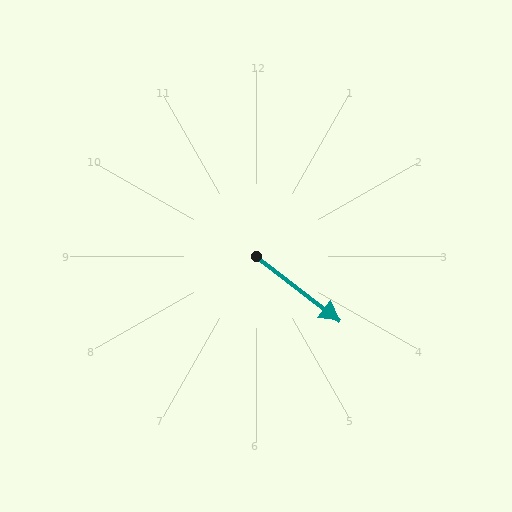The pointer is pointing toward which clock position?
Roughly 4 o'clock.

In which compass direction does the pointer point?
Southeast.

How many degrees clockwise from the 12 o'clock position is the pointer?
Approximately 128 degrees.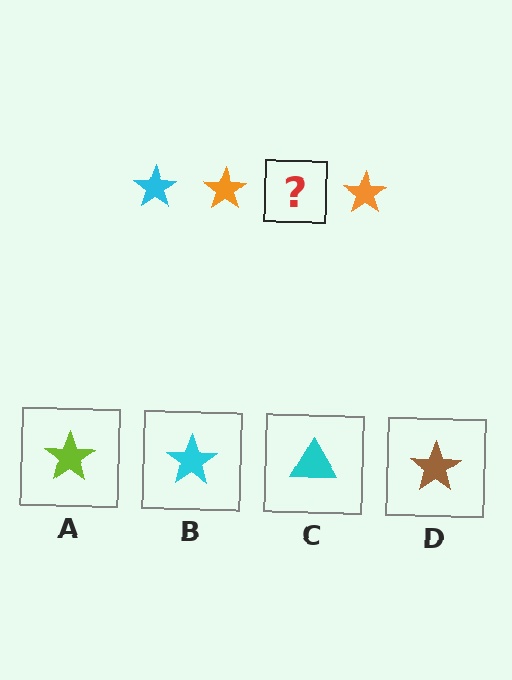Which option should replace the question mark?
Option B.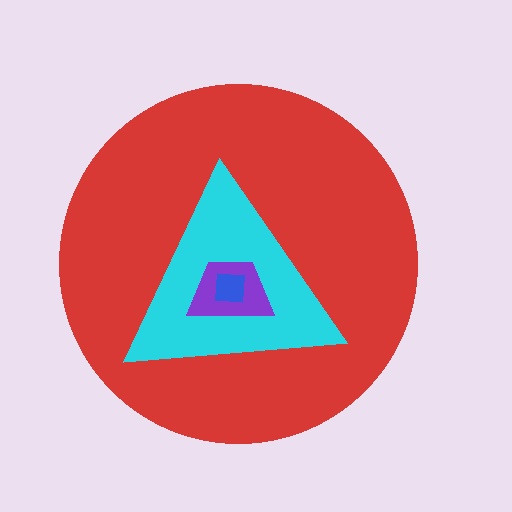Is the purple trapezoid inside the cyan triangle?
Yes.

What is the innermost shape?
The blue square.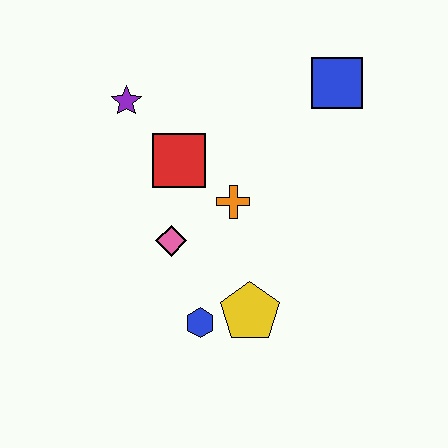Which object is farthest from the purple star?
The yellow pentagon is farthest from the purple star.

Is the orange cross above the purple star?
No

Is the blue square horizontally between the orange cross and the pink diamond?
No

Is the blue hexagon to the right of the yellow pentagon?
No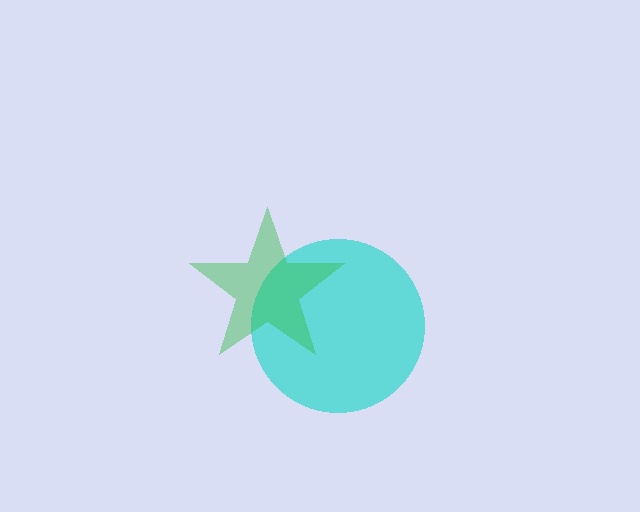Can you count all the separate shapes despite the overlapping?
Yes, there are 2 separate shapes.